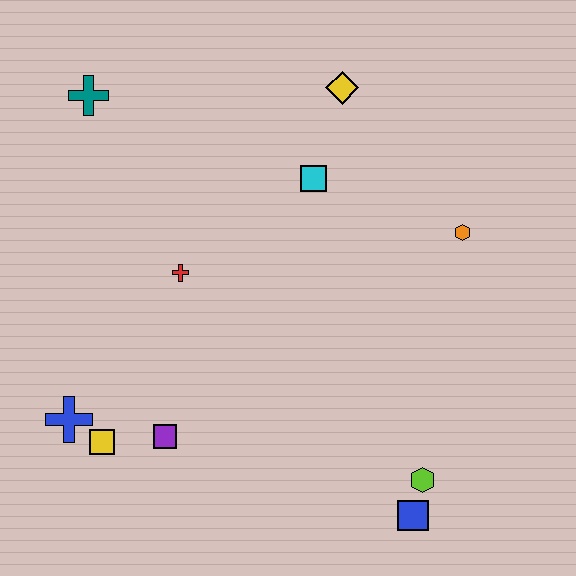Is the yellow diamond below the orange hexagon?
No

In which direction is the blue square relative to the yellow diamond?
The blue square is below the yellow diamond.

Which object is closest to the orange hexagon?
The cyan square is closest to the orange hexagon.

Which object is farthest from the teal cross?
The blue square is farthest from the teal cross.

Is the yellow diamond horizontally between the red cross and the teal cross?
No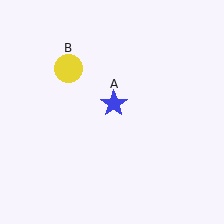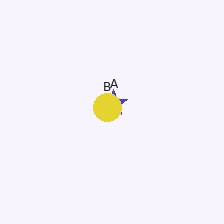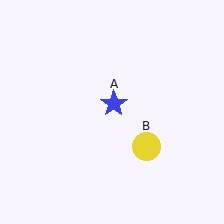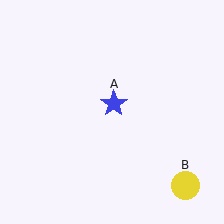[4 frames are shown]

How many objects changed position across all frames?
1 object changed position: yellow circle (object B).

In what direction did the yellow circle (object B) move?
The yellow circle (object B) moved down and to the right.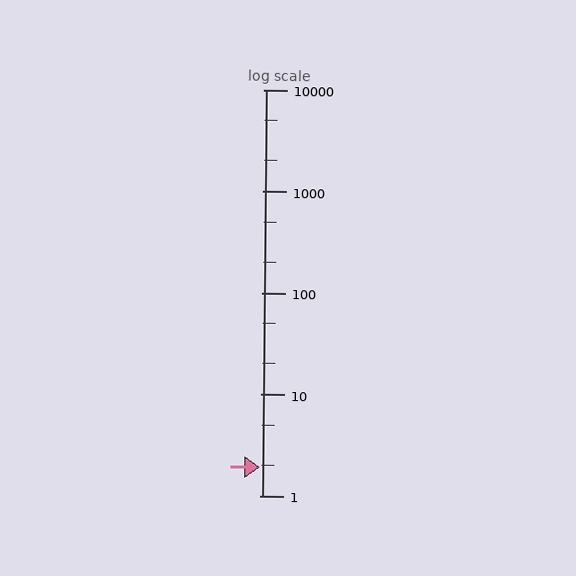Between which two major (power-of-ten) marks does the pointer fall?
The pointer is between 1 and 10.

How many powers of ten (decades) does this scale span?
The scale spans 4 decades, from 1 to 10000.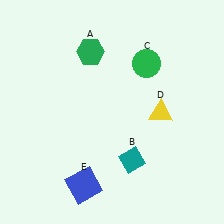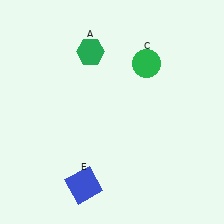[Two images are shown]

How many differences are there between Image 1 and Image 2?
There are 2 differences between the two images.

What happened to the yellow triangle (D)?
The yellow triangle (D) was removed in Image 2. It was in the bottom-right area of Image 1.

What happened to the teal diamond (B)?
The teal diamond (B) was removed in Image 2. It was in the bottom-right area of Image 1.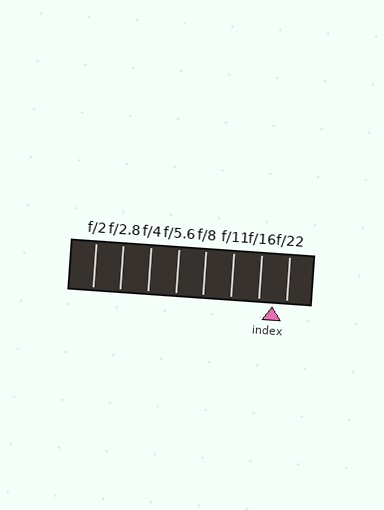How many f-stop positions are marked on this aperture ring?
There are 8 f-stop positions marked.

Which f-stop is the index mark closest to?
The index mark is closest to f/22.